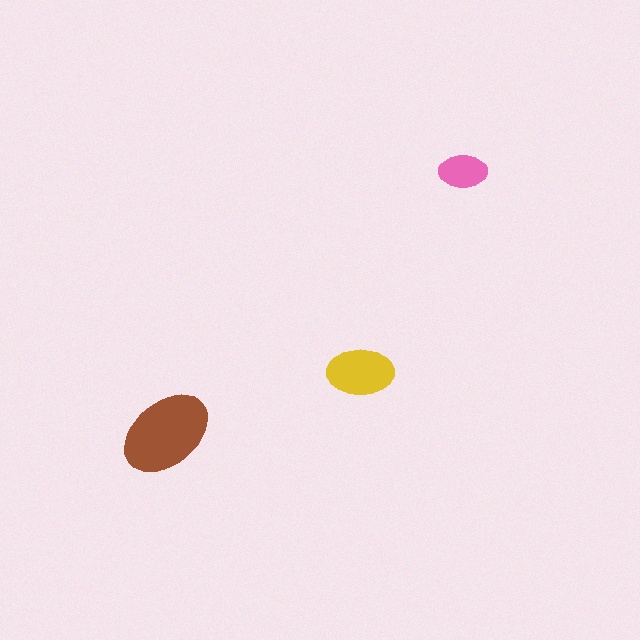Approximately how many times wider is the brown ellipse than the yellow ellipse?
About 1.5 times wider.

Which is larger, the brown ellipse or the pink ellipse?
The brown one.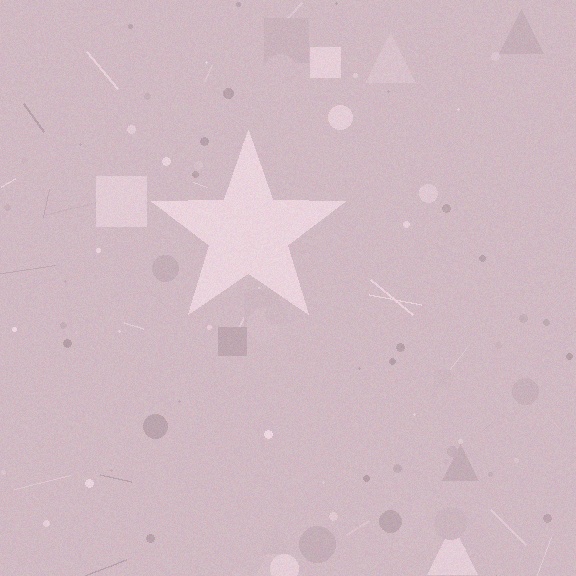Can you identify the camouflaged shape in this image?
The camouflaged shape is a star.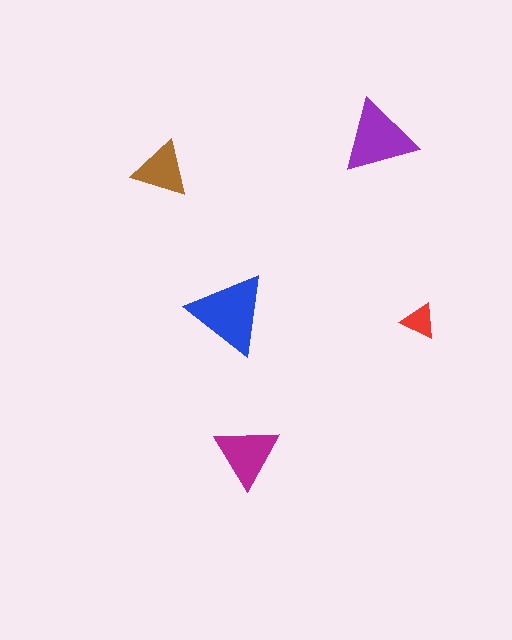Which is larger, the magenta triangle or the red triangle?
The magenta one.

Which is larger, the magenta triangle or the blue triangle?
The blue one.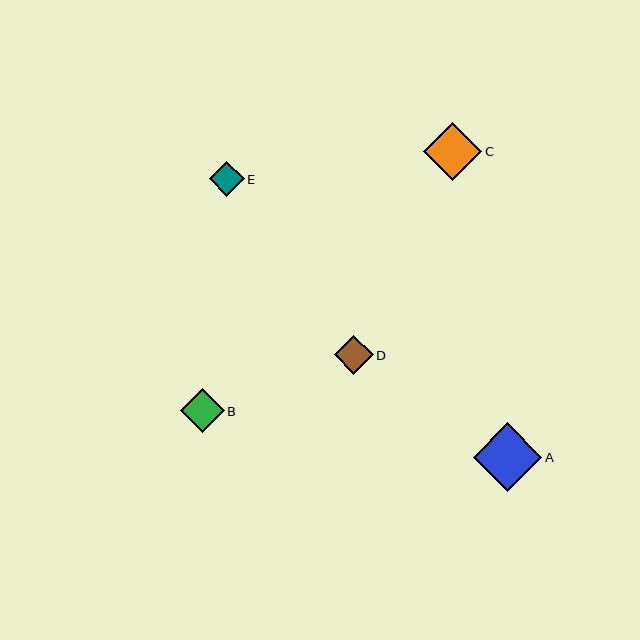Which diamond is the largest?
Diamond A is the largest with a size of approximately 69 pixels.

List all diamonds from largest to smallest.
From largest to smallest: A, C, B, D, E.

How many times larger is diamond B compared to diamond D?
Diamond B is approximately 1.1 times the size of diamond D.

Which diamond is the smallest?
Diamond E is the smallest with a size of approximately 35 pixels.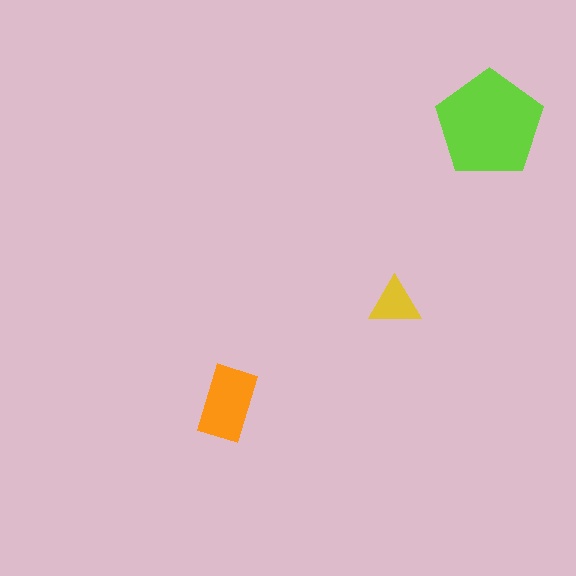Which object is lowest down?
The orange rectangle is bottommost.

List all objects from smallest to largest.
The yellow triangle, the orange rectangle, the lime pentagon.